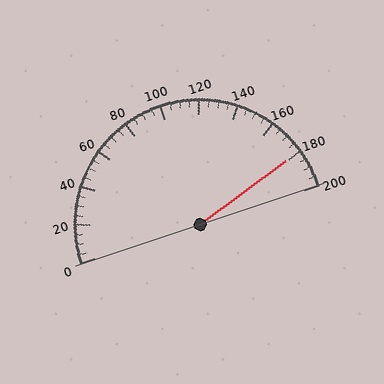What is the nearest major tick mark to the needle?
The nearest major tick mark is 180.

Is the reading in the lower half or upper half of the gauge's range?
The reading is in the upper half of the range (0 to 200).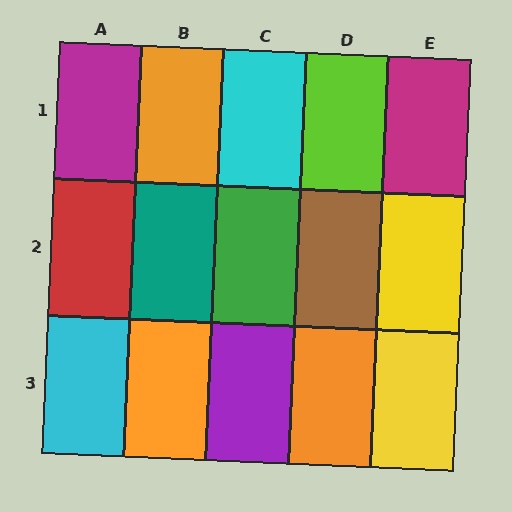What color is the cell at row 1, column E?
Magenta.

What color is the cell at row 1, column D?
Lime.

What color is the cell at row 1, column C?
Cyan.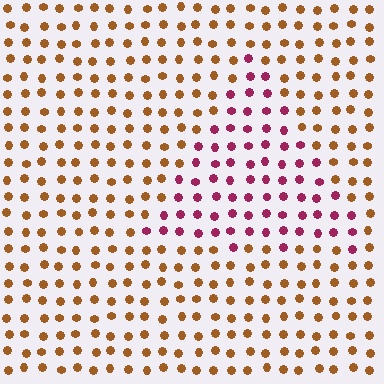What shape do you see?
I see a triangle.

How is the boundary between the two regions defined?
The boundary is defined purely by a slight shift in hue (about 57 degrees). Spacing, size, and orientation are identical on both sides.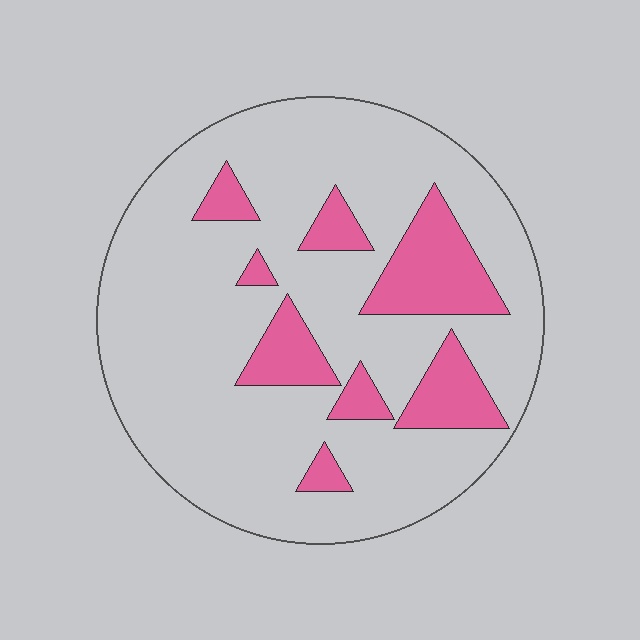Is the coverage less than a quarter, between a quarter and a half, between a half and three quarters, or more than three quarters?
Less than a quarter.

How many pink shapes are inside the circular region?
8.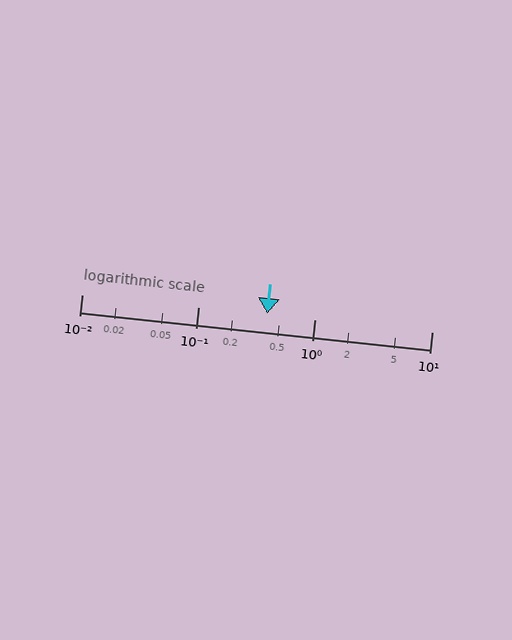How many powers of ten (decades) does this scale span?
The scale spans 3 decades, from 0.01 to 10.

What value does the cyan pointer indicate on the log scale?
The pointer indicates approximately 0.39.